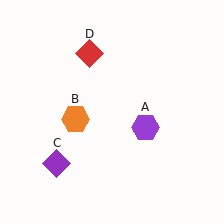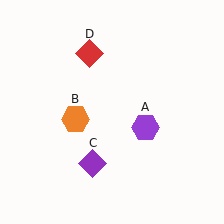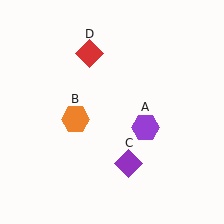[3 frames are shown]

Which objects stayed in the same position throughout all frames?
Purple hexagon (object A) and orange hexagon (object B) and red diamond (object D) remained stationary.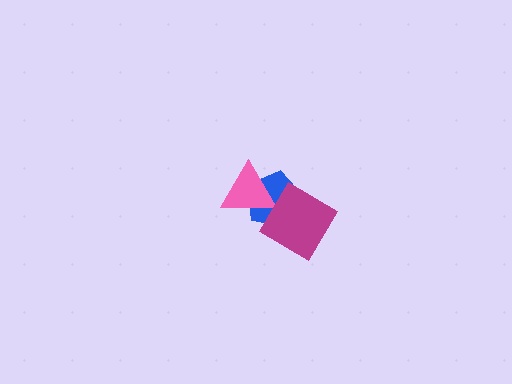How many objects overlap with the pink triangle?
1 object overlaps with the pink triangle.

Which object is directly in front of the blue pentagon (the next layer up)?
The pink triangle is directly in front of the blue pentagon.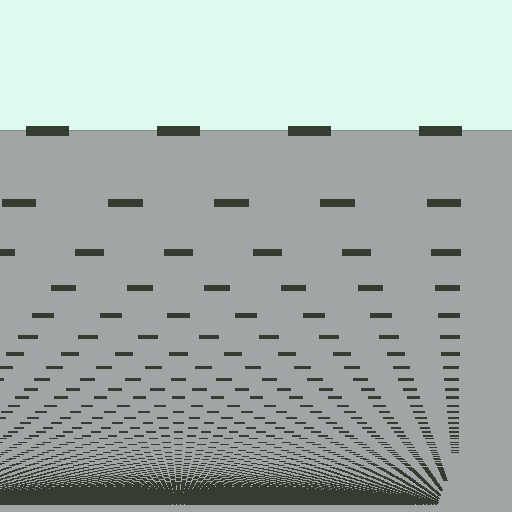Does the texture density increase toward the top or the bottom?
Density increases toward the bottom.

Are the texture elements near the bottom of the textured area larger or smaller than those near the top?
Smaller. The gradient is inverted — elements near the bottom are smaller and denser.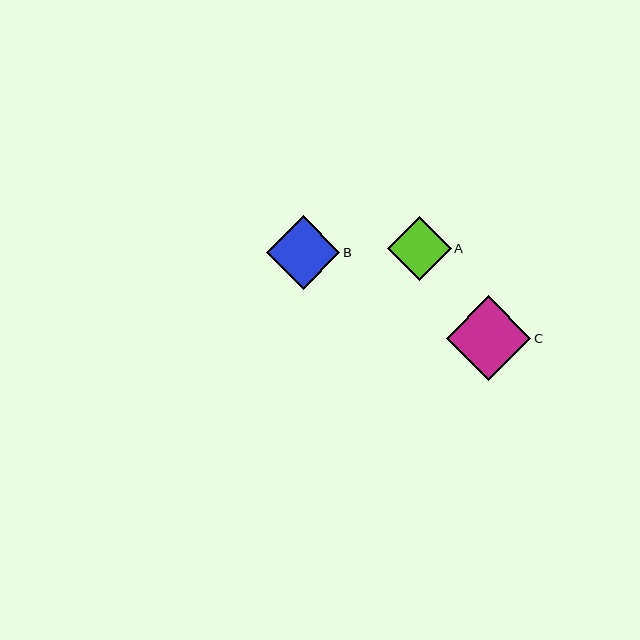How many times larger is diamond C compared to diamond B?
Diamond C is approximately 1.1 times the size of diamond B.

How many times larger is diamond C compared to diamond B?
Diamond C is approximately 1.1 times the size of diamond B.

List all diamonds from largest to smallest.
From largest to smallest: C, B, A.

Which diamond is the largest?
Diamond C is the largest with a size of approximately 85 pixels.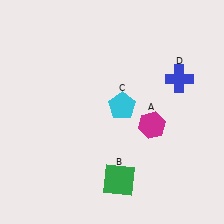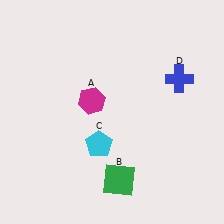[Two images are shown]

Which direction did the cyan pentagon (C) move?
The cyan pentagon (C) moved down.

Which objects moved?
The objects that moved are: the magenta hexagon (A), the cyan pentagon (C).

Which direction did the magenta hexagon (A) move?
The magenta hexagon (A) moved left.